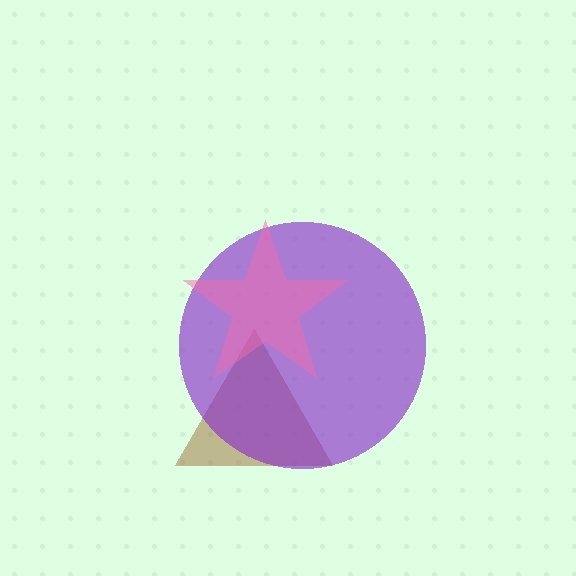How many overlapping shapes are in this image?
There are 3 overlapping shapes in the image.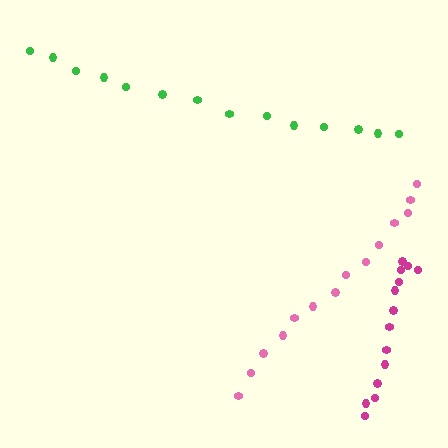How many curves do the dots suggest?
There are 3 distinct paths.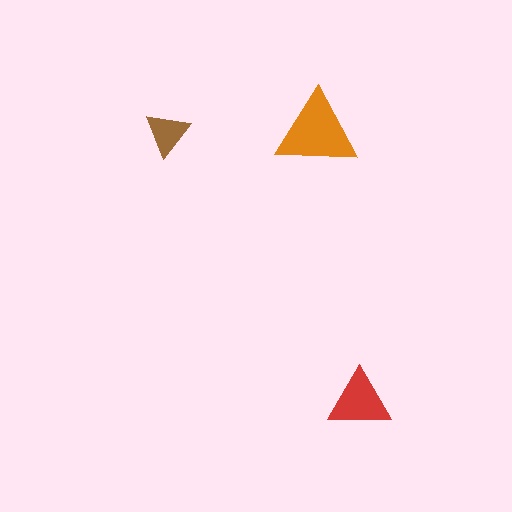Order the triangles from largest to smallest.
the orange one, the red one, the brown one.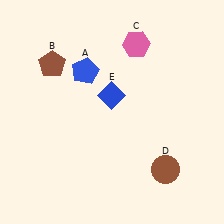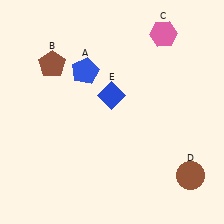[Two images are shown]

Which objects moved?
The objects that moved are: the pink hexagon (C), the brown circle (D).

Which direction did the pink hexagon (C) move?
The pink hexagon (C) moved right.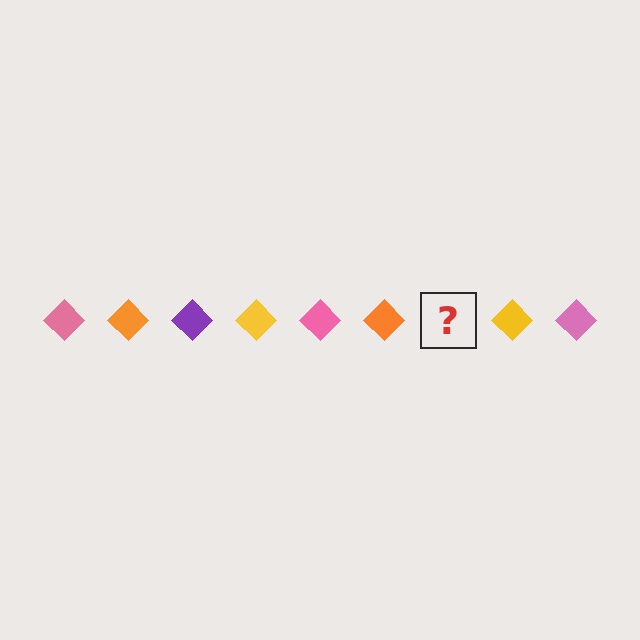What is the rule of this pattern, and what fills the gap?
The rule is that the pattern cycles through pink, orange, purple, yellow diamonds. The gap should be filled with a purple diamond.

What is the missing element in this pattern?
The missing element is a purple diamond.